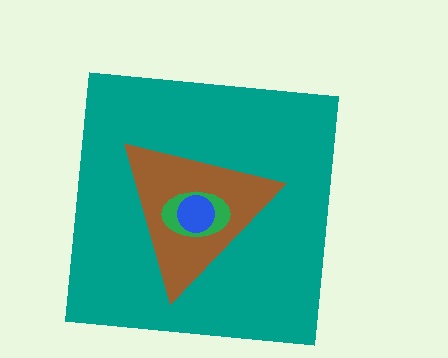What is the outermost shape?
The teal square.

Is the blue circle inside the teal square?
Yes.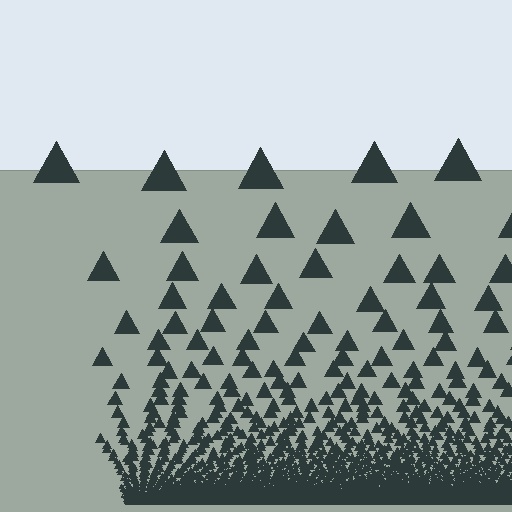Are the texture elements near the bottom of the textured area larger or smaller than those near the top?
Smaller. The gradient is inverted — elements near the bottom are smaller and denser.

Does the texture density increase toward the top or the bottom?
Density increases toward the bottom.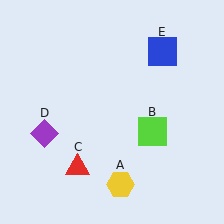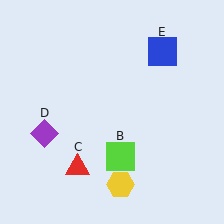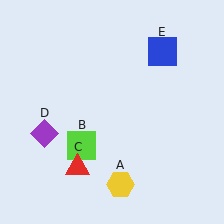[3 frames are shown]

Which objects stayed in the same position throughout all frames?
Yellow hexagon (object A) and red triangle (object C) and purple diamond (object D) and blue square (object E) remained stationary.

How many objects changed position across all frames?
1 object changed position: lime square (object B).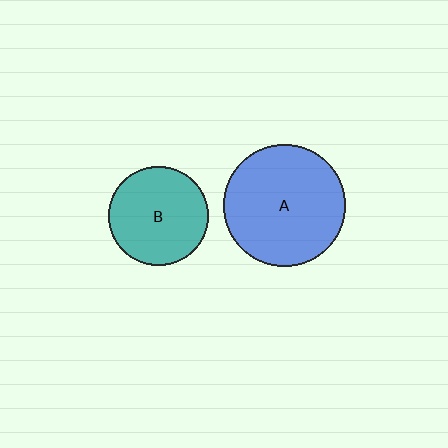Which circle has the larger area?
Circle A (blue).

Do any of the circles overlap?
No, none of the circles overlap.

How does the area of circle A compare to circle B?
Approximately 1.5 times.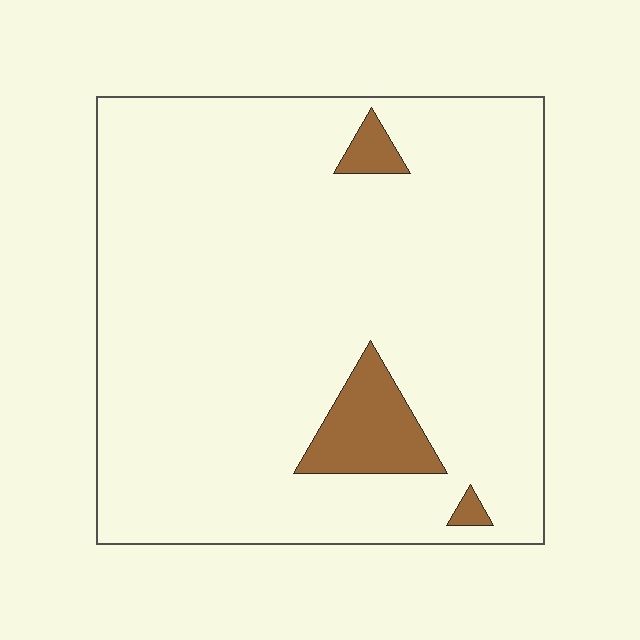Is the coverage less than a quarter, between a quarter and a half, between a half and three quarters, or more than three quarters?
Less than a quarter.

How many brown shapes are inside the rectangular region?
3.